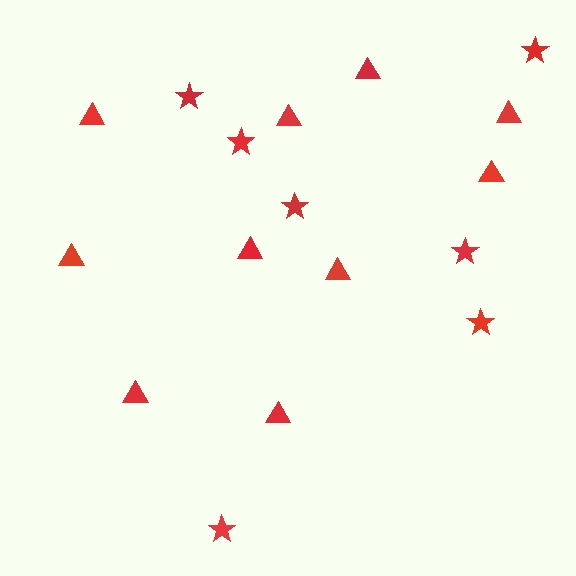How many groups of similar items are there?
There are 2 groups: one group of stars (7) and one group of triangles (10).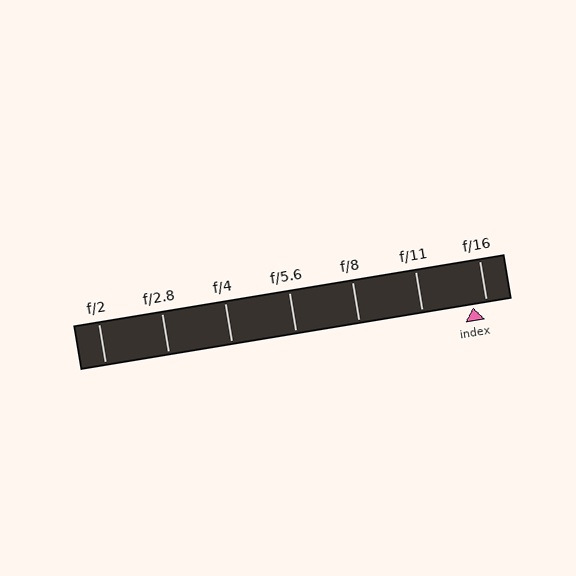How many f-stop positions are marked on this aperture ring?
There are 7 f-stop positions marked.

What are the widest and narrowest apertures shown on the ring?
The widest aperture shown is f/2 and the narrowest is f/16.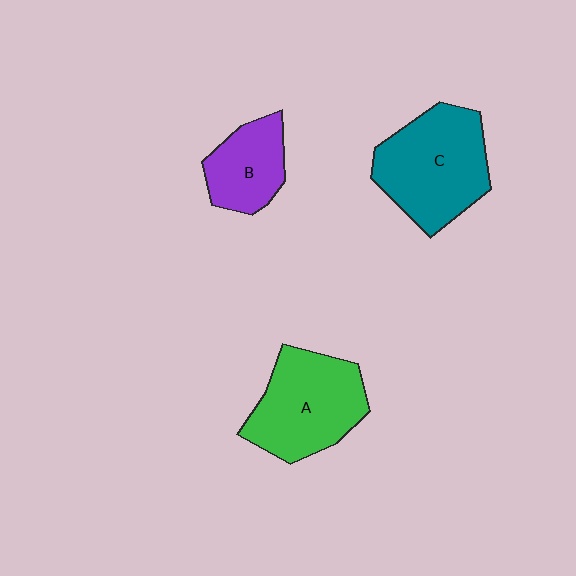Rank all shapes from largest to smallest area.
From largest to smallest: C (teal), A (green), B (purple).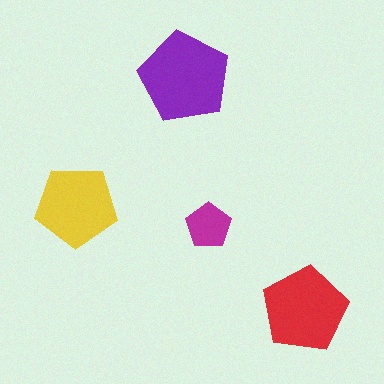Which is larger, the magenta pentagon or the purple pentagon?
The purple one.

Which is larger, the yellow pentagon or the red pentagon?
The red one.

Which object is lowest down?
The red pentagon is bottommost.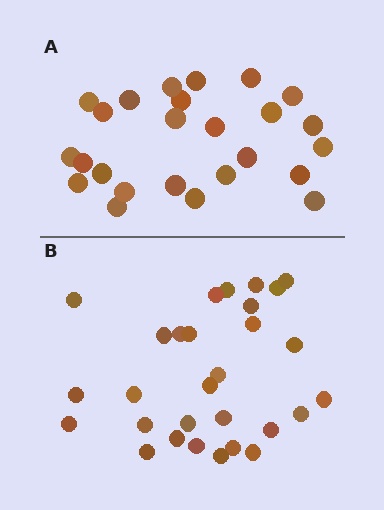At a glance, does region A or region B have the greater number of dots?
Region B (the bottom region) has more dots.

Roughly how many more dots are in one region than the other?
Region B has about 4 more dots than region A.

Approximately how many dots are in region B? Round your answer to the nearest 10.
About 30 dots. (The exact count is 29, which rounds to 30.)